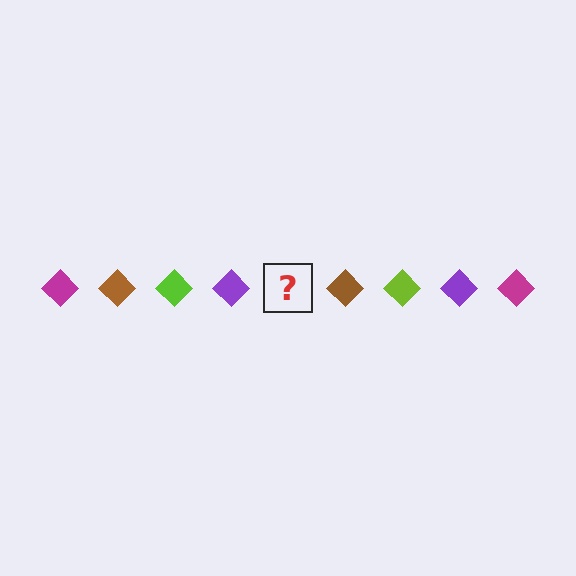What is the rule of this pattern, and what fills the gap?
The rule is that the pattern cycles through magenta, brown, lime, purple diamonds. The gap should be filled with a magenta diamond.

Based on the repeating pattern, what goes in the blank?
The blank should be a magenta diamond.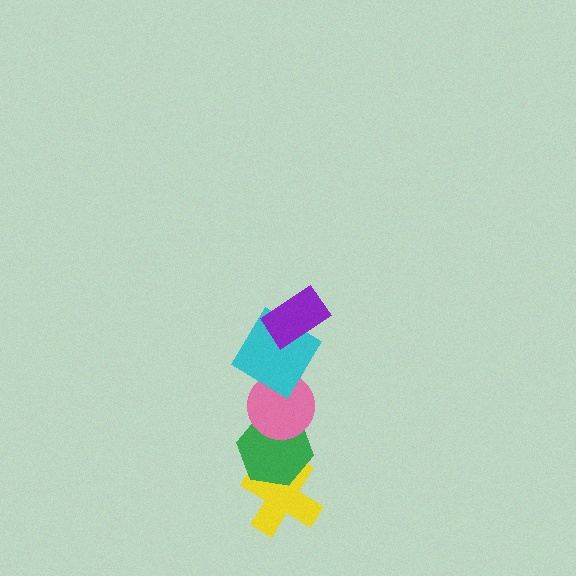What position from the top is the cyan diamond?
The cyan diamond is 2nd from the top.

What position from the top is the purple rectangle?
The purple rectangle is 1st from the top.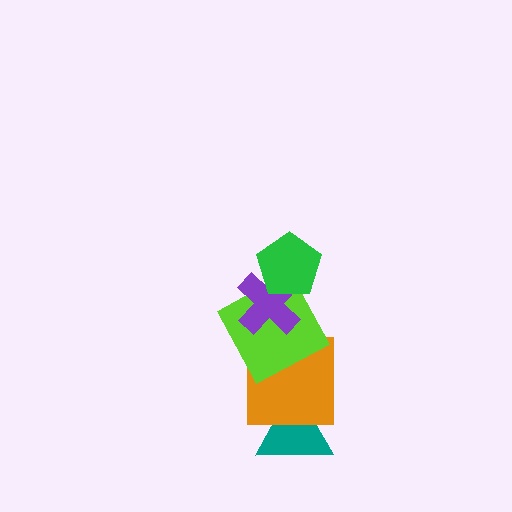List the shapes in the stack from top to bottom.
From top to bottom: the green pentagon, the purple cross, the lime square, the orange square, the teal triangle.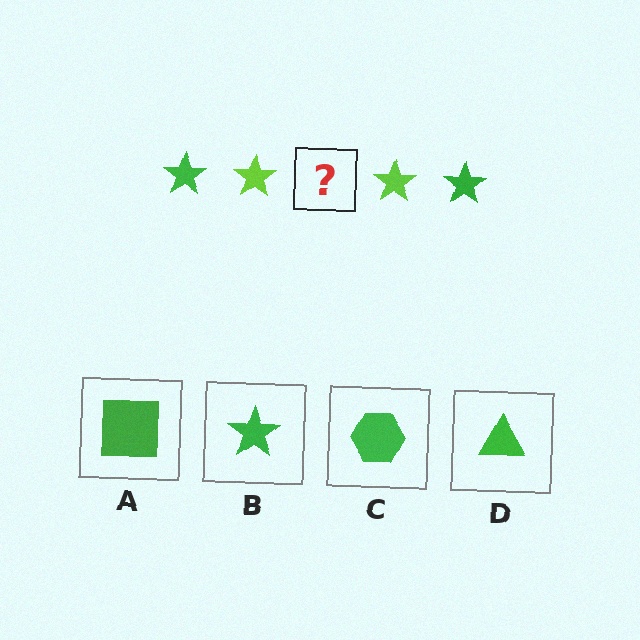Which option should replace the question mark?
Option B.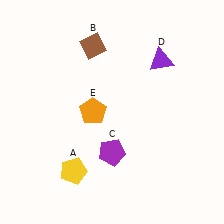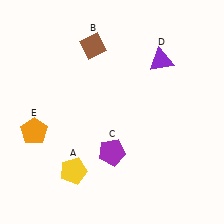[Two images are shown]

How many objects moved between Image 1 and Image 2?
1 object moved between the two images.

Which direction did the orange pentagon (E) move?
The orange pentagon (E) moved left.